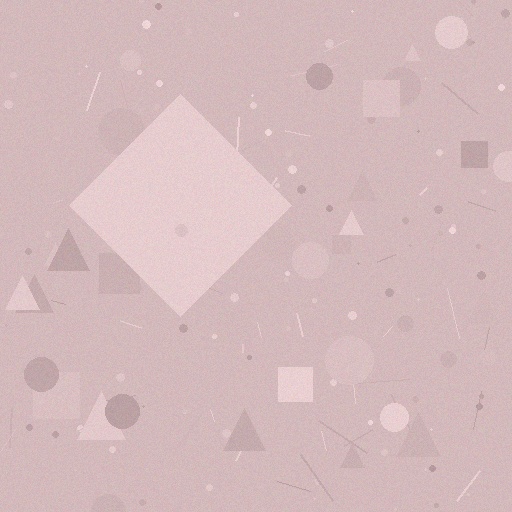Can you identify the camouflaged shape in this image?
The camouflaged shape is a diamond.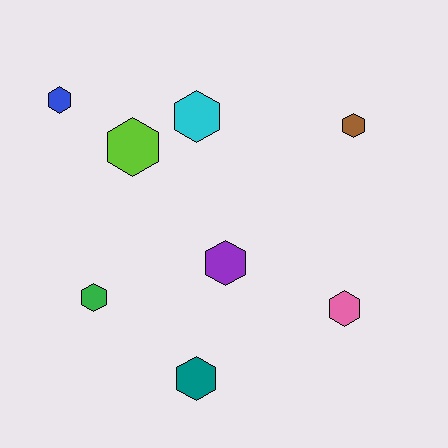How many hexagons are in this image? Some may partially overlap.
There are 8 hexagons.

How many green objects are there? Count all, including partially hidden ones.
There is 1 green object.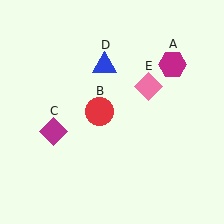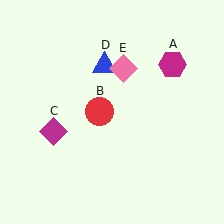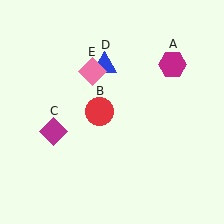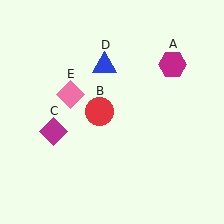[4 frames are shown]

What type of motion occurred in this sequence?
The pink diamond (object E) rotated counterclockwise around the center of the scene.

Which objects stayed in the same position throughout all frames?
Magenta hexagon (object A) and red circle (object B) and magenta diamond (object C) and blue triangle (object D) remained stationary.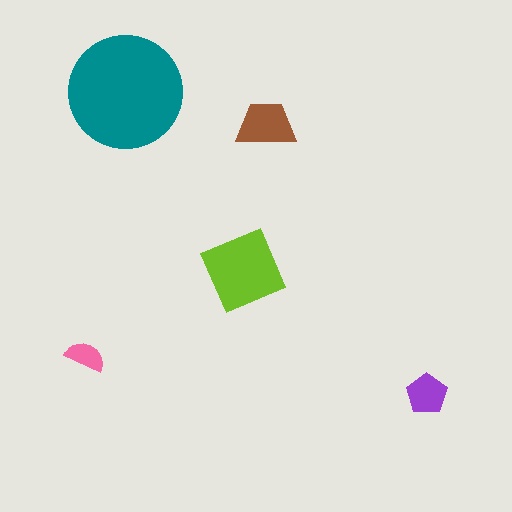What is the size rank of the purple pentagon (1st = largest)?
4th.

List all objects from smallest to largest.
The pink semicircle, the purple pentagon, the brown trapezoid, the lime diamond, the teal circle.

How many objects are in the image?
There are 5 objects in the image.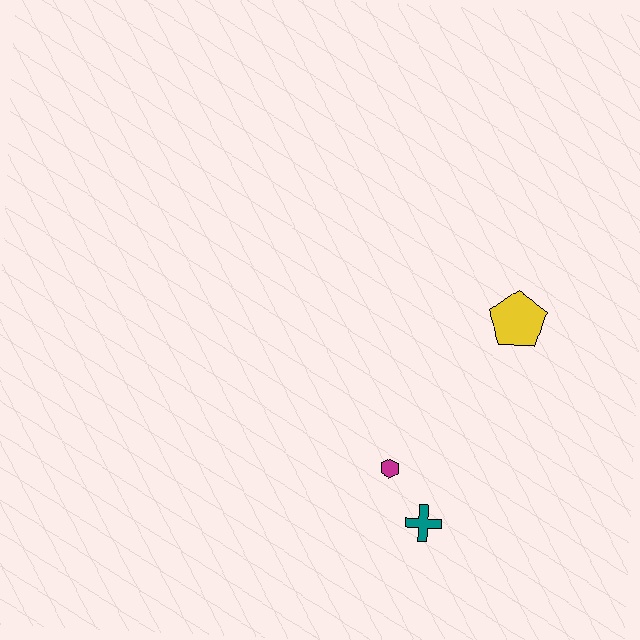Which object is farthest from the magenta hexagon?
The yellow pentagon is farthest from the magenta hexagon.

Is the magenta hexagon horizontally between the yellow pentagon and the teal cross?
No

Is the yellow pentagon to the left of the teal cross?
No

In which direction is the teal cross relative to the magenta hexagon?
The teal cross is below the magenta hexagon.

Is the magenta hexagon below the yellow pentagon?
Yes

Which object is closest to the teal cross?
The magenta hexagon is closest to the teal cross.